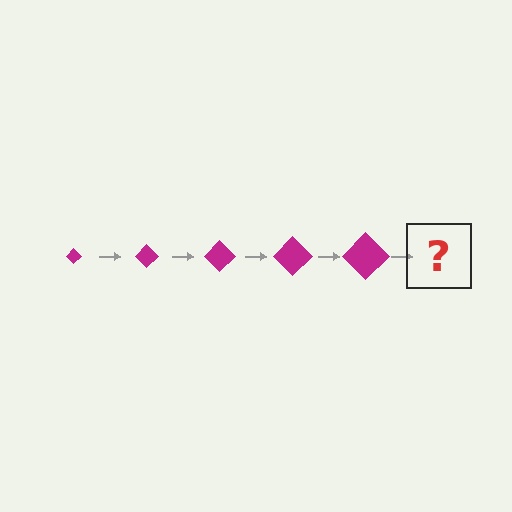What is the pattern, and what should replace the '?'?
The pattern is that the diamond gets progressively larger each step. The '?' should be a magenta diamond, larger than the previous one.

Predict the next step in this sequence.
The next step is a magenta diamond, larger than the previous one.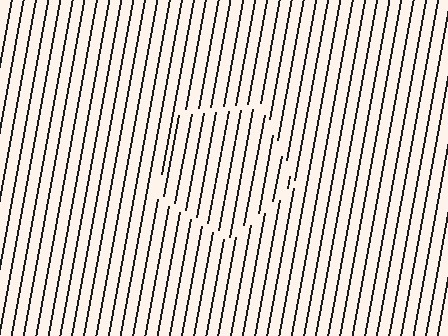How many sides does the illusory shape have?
5 sides — the line-ends trace a pentagon.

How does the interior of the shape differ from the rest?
The interior of the shape contains the same grating, shifted by half a period — the contour is defined by the phase discontinuity where line-ends from the inner and outer gratings abut.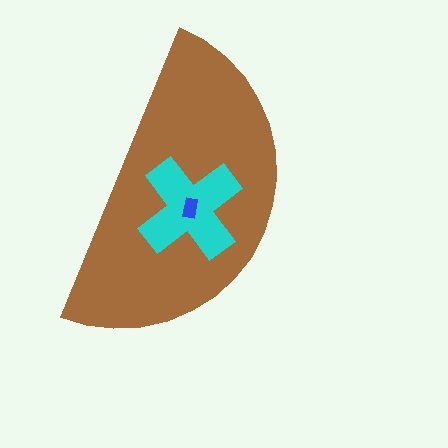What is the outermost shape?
The brown semicircle.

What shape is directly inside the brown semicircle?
The cyan cross.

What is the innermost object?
The blue rectangle.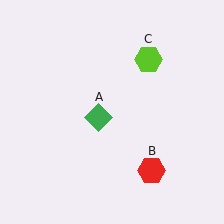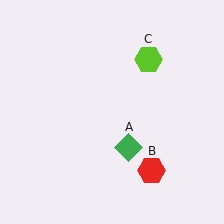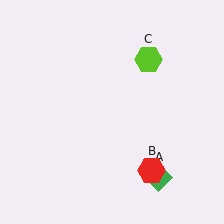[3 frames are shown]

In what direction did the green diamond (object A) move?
The green diamond (object A) moved down and to the right.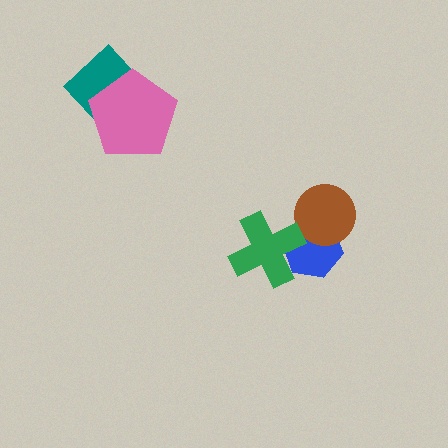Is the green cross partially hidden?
No, no other shape covers it.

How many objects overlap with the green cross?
1 object overlaps with the green cross.